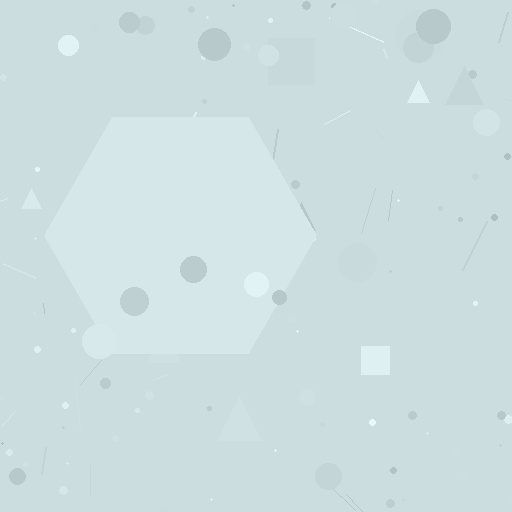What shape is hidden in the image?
A hexagon is hidden in the image.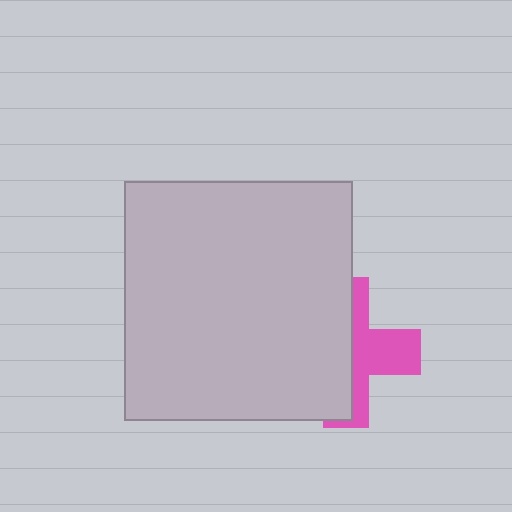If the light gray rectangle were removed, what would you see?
You would see the complete pink cross.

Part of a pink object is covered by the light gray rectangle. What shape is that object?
It is a cross.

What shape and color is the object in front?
The object in front is a light gray rectangle.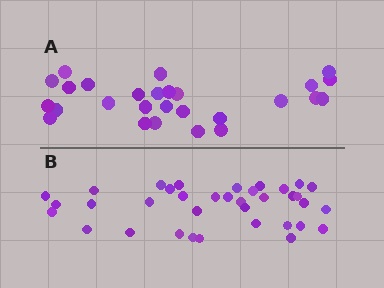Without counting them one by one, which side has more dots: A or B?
Region B (the bottom region) has more dots.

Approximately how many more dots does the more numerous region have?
Region B has roughly 8 or so more dots than region A.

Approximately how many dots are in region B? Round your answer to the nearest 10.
About 40 dots. (The exact count is 36, which rounds to 40.)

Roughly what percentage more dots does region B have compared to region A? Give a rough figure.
About 35% more.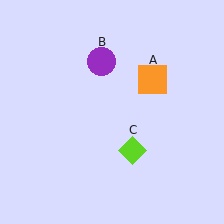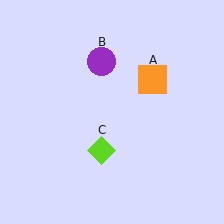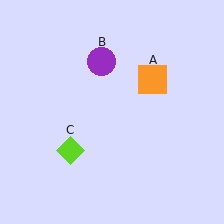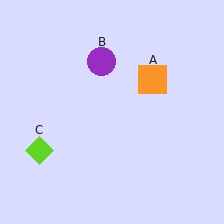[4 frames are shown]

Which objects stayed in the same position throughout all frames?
Orange square (object A) and purple circle (object B) remained stationary.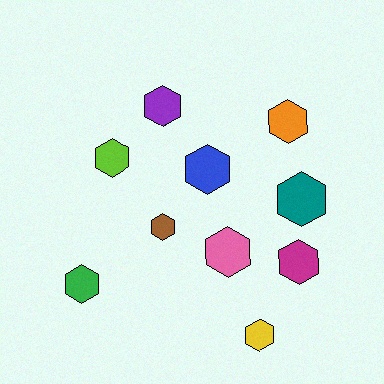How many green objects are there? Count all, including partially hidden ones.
There is 1 green object.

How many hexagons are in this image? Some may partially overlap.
There are 10 hexagons.